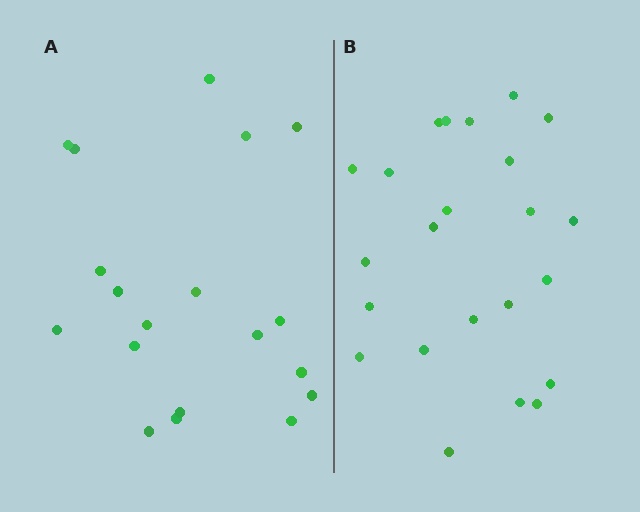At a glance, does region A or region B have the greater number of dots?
Region B (the right region) has more dots.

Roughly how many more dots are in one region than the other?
Region B has about 4 more dots than region A.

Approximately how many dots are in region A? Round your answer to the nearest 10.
About 20 dots. (The exact count is 19, which rounds to 20.)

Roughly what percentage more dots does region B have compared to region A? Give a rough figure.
About 20% more.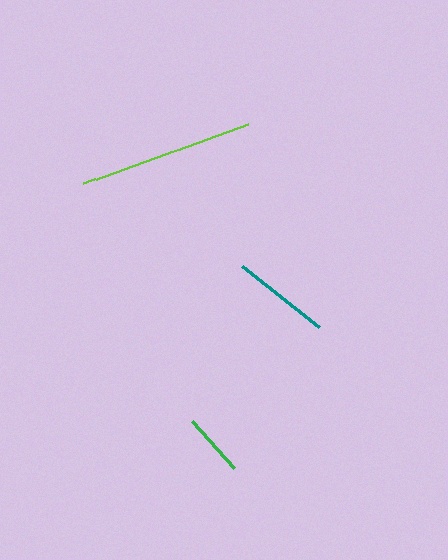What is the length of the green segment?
The green segment is approximately 63 pixels long.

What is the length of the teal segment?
The teal segment is approximately 98 pixels long.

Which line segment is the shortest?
The green line is the shortest at approximately 63 pixels.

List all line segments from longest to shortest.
From longest to shortest: lime, teal, green.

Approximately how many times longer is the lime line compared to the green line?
The lime line is approximately 2.8 times the length of the green line.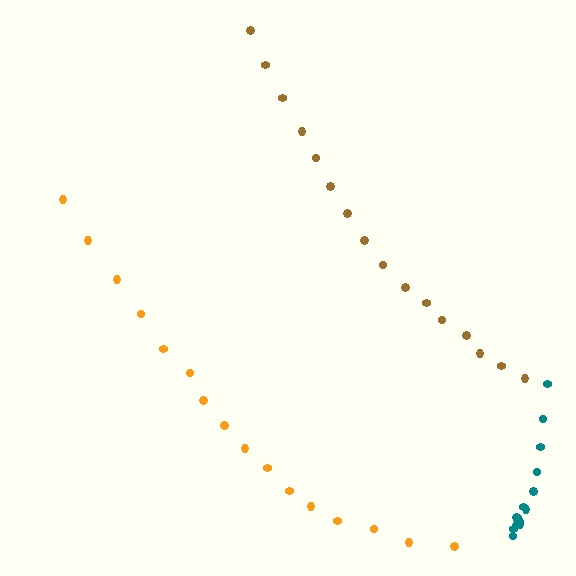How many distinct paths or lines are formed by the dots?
There are 3 distinct paths.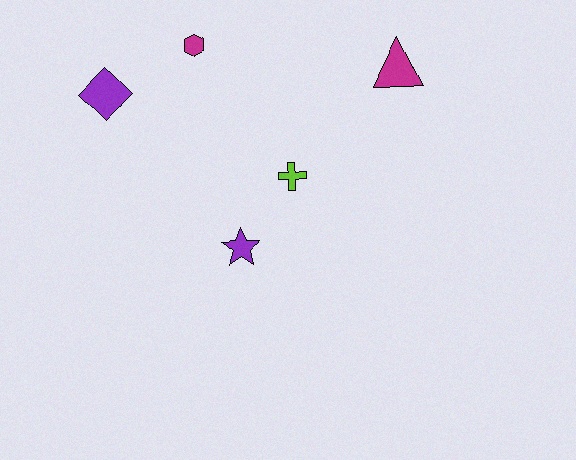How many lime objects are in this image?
There is 1 lime object.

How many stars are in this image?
There is 1 star.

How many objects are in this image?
There are 5 objects.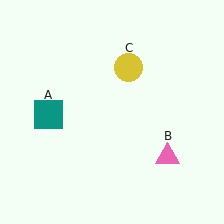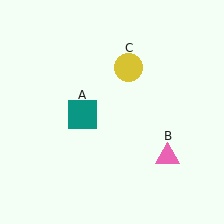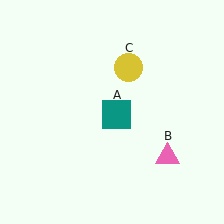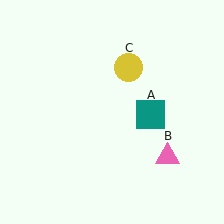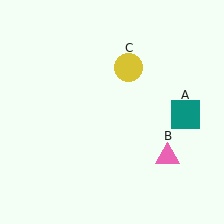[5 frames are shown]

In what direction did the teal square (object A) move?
The teal square (object A) moved right.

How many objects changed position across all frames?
1 object changed position: teal square (object A).